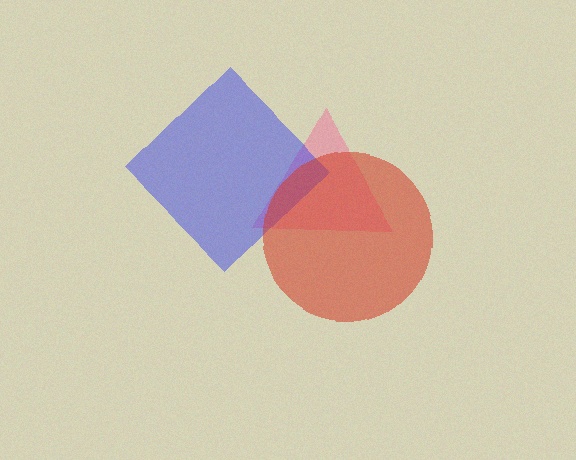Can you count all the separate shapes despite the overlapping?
Yes, there are 3 separate shapes.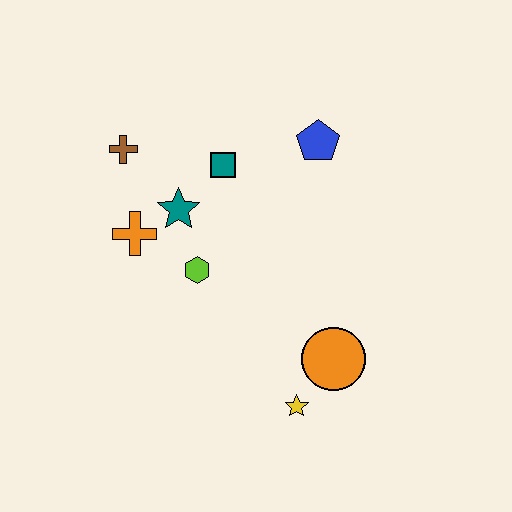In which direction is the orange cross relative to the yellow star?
The orange cross is above the yellow star.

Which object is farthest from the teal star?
The yellow star is farthest from the teal star.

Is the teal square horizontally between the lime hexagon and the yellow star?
Yes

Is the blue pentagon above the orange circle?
Yes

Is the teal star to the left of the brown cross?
No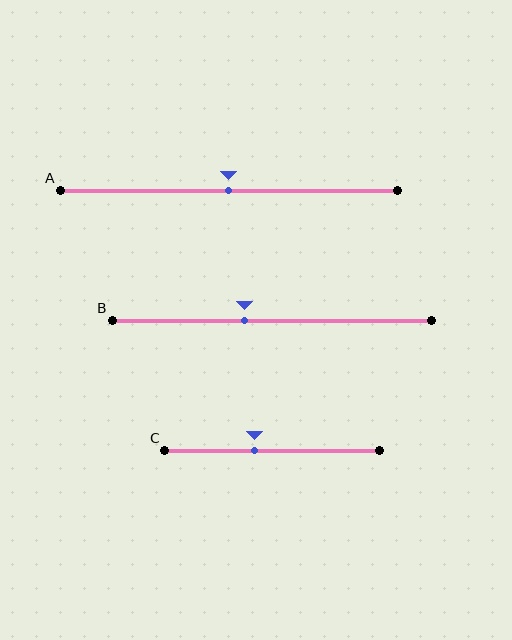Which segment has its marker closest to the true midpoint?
Segment A has its marker closest to the true midpoint.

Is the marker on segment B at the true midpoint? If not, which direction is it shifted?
No, the marker on segment B is shifted to the left by about 8% of the segment length.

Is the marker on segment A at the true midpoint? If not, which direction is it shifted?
Yes, the marker on segment A is at the true midpoint.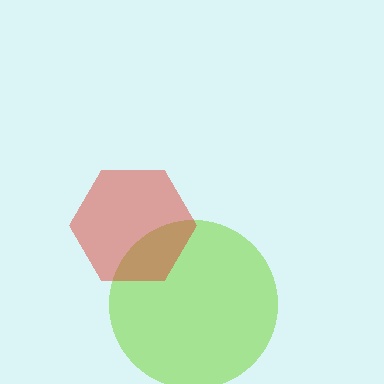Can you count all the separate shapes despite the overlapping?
Yes, there are 2 separate shapes.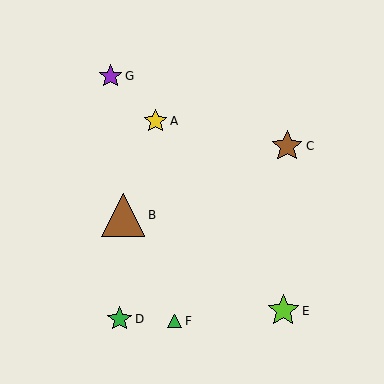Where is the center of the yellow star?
The center of the yellow star is at (156, 121).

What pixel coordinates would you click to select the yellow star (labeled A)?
Click at (156, 121) to select the yellow star A.